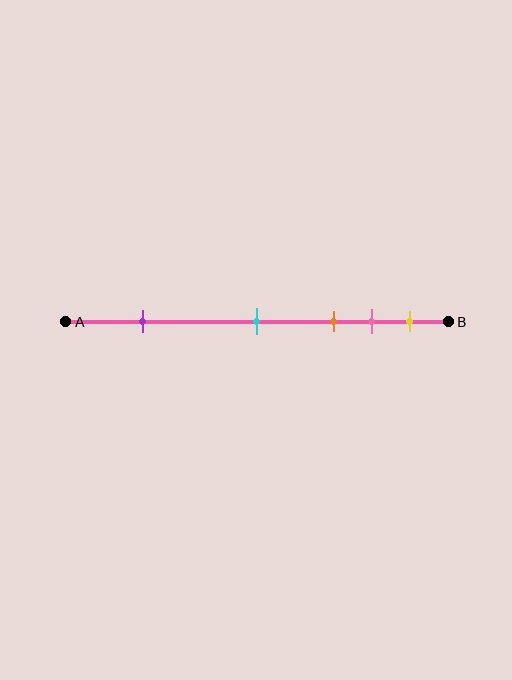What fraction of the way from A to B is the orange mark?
The orange mark is approximately 70% (0.7) of the way from A to B.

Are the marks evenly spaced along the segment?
No, the marks are not evenly spaced.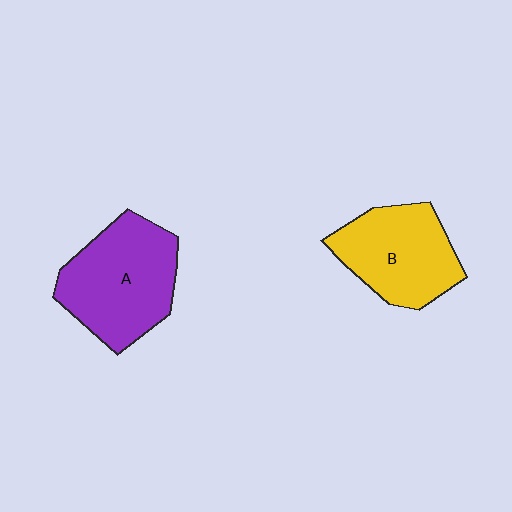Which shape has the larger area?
Shape A (purple).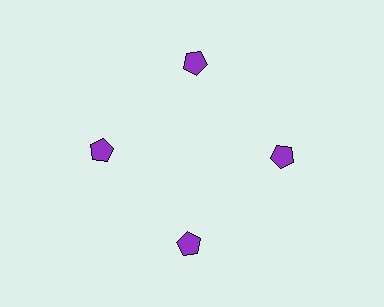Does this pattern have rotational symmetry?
Yes, this pattern has 4-fold rotational symmetry. It looks the same after rotating 90 degrees around the center.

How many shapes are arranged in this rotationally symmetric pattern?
There are 4 shapes, arranged in 4 groups of 1.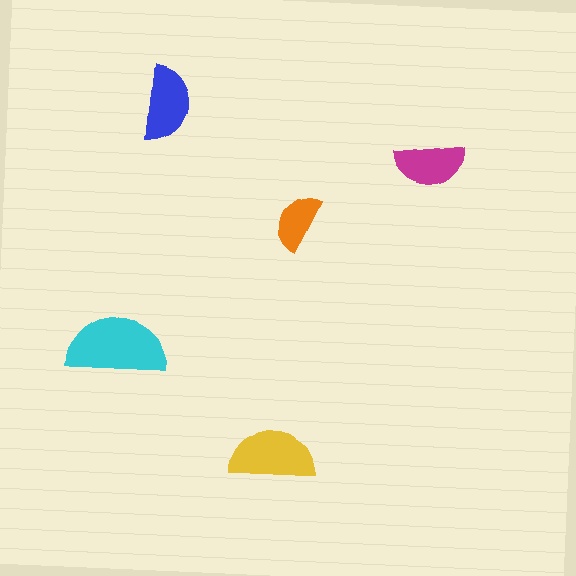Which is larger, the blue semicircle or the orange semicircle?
The blue one.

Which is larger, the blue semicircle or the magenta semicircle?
The blue one.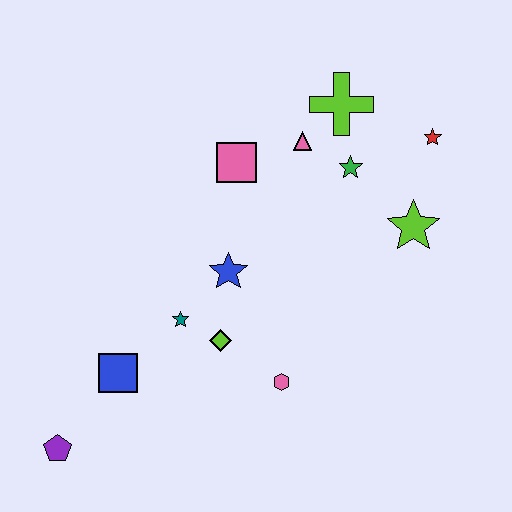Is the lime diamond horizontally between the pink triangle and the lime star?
No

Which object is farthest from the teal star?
The red star is farthest from the teal star.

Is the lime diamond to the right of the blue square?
Yes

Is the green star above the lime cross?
No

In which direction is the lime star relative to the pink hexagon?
The lime star is above the pink hexagon.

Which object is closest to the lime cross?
The pink triangle is closest to the lime cross.